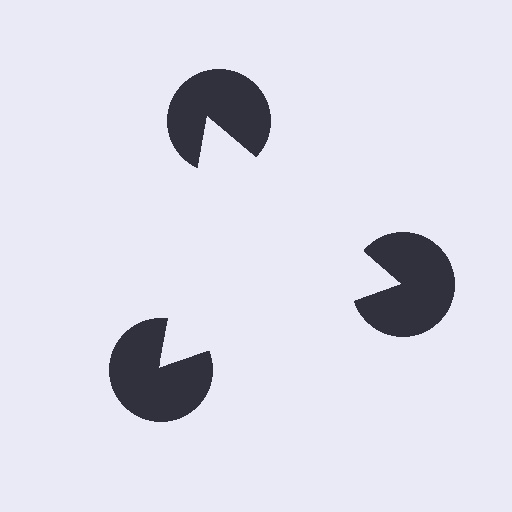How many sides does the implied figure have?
3 sides.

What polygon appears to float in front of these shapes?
An illusory triangle — its edges are inferred from the aligned wedge cuts in the pac-man discs, not physically drawn.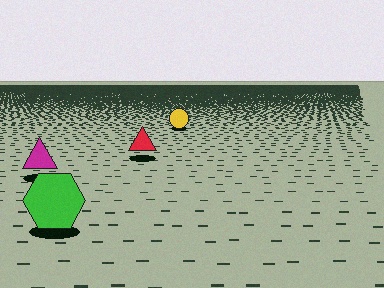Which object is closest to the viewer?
The green hexagon is closest. The texture marks near it are larger and more spread out.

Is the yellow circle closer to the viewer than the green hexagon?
No. The green hexagon is closer — you can tell from the texture gradient: the ground texture is coarser near it.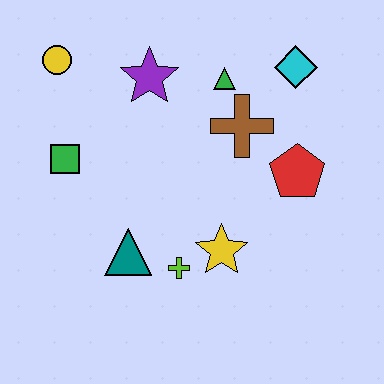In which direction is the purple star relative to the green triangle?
The purple star is to the left of the green triangle.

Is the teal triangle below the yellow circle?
Yes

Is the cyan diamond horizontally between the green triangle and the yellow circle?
No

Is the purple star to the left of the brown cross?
Yes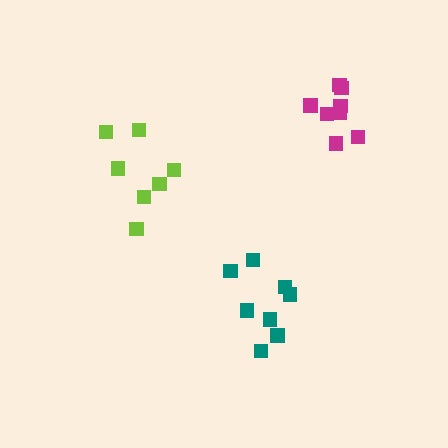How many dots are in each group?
Group 1: 8 dots, Group 2: 7 dots, Group 3: 8 dots (23 total).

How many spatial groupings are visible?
There are 3 spatial groupings.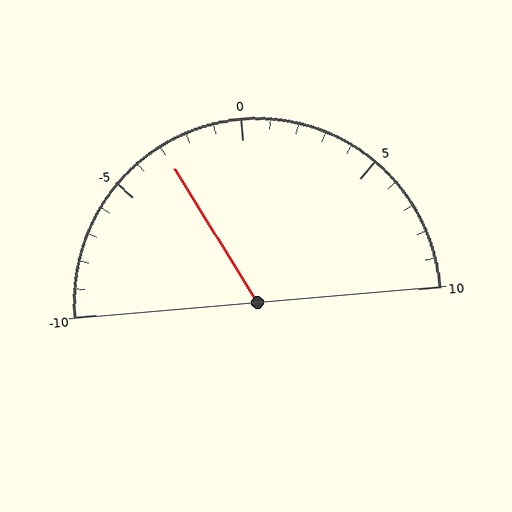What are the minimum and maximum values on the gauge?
The gauge ranges from -10 to 10.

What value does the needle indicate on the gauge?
The needle indicates approximately -3.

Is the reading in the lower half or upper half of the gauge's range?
The reading is in the lower half of the range (-10 to 10).